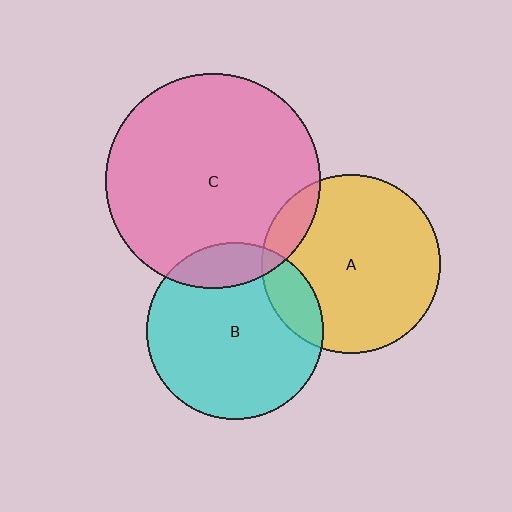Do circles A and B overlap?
Yes.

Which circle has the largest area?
Circle C (pink).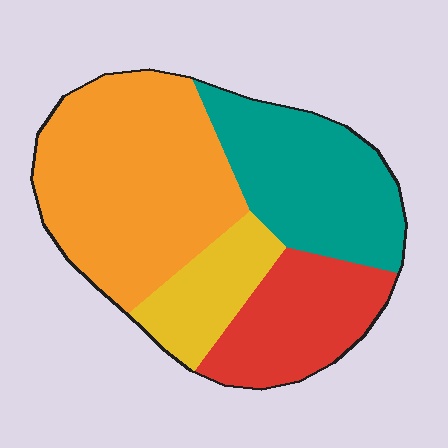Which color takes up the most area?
Orange, at roughly 40%.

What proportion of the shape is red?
Red covers roughly 20% of the shape.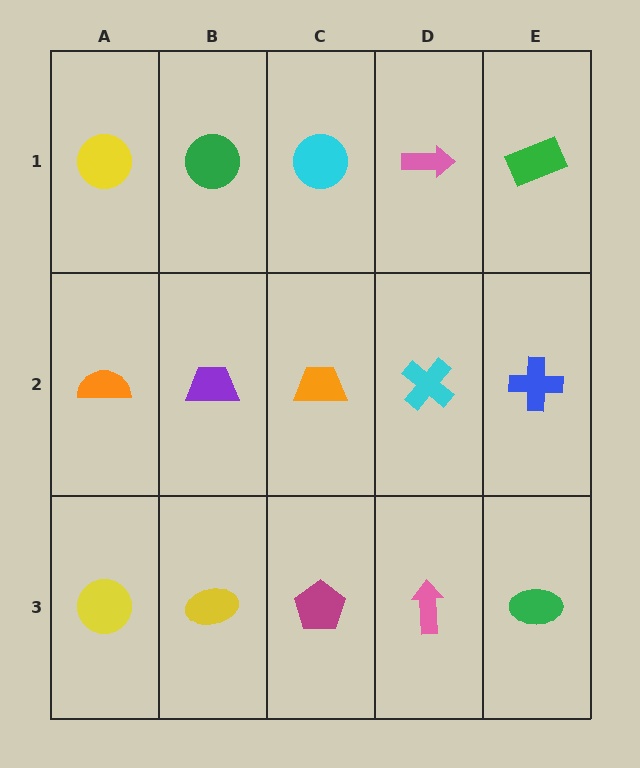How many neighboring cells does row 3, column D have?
3.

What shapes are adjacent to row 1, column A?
An orange semicircle (row 2, column A), a green circle (row 1, column B).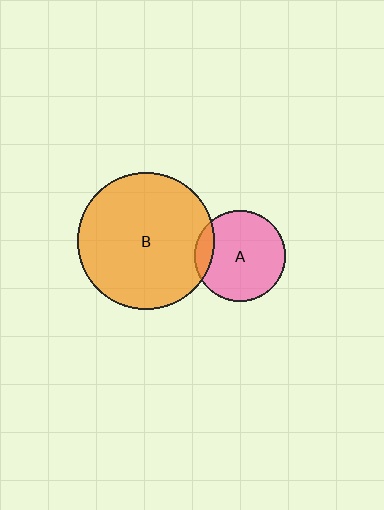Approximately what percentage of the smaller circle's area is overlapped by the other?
Approximately 10%.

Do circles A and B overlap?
Yes.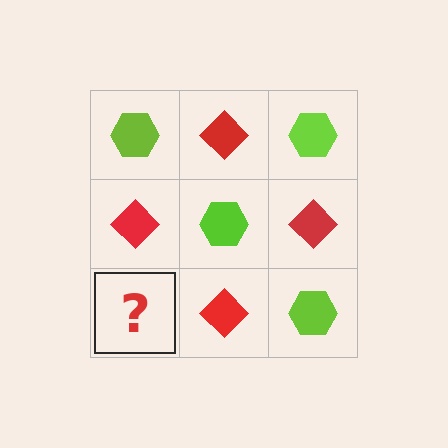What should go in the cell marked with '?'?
The missing cell should contain a lime hexagon.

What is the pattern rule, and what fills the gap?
The rule is that it alternates lime hexagon and red diamond in a checkerboard pattern. The gap should be filled with a lime hexagon.